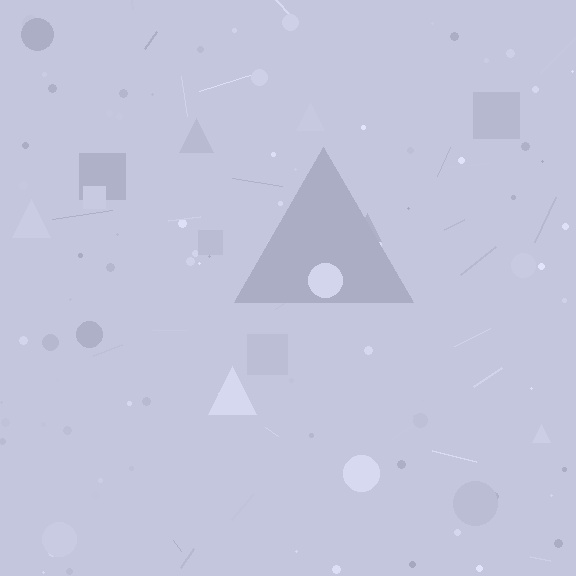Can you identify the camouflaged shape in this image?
The camouflaged shape is a triangle.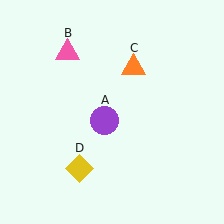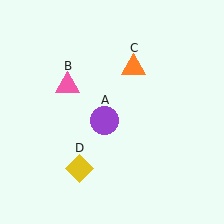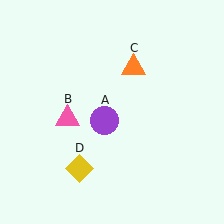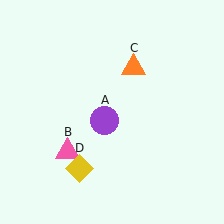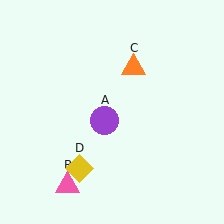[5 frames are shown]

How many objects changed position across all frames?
1 object changed position: pink triangle (object B).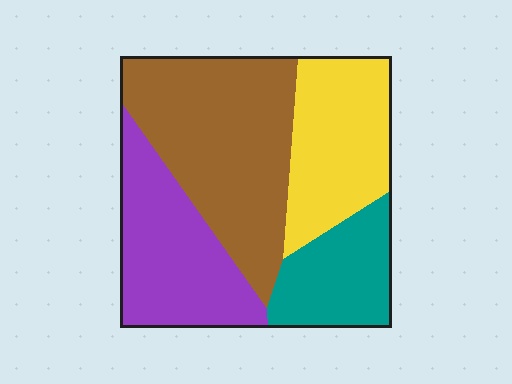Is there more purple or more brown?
Brown.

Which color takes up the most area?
Brown, at roughly 35%.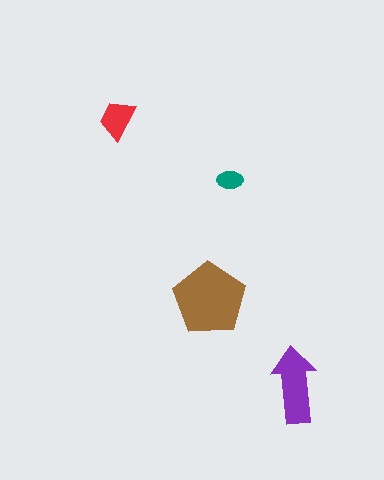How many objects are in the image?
There are 4 objects in the image.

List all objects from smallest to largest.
The teal ellipse, the red trapezoid, the purple arrow, the brown pentagon.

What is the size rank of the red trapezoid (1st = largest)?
3rd.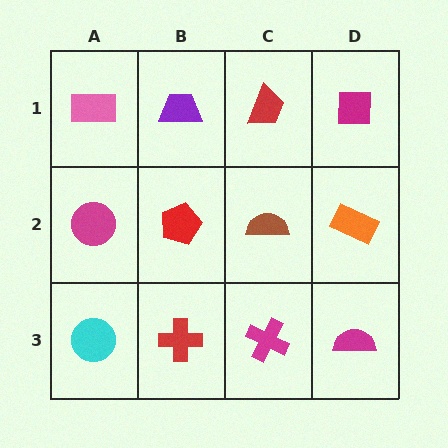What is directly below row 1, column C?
A brown semicircle.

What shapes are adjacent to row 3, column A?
A magenta circle (row 2, column A), a red cross (row 3, column B).